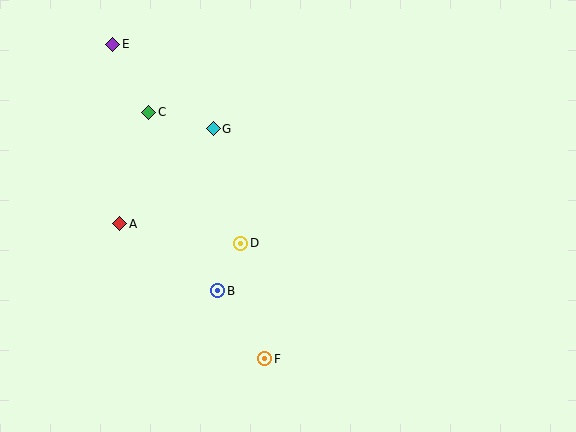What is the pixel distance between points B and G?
The distance between B and G is 162 pixels.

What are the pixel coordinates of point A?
Point A is at (120, 224).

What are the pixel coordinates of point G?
Point G is at (213, 129).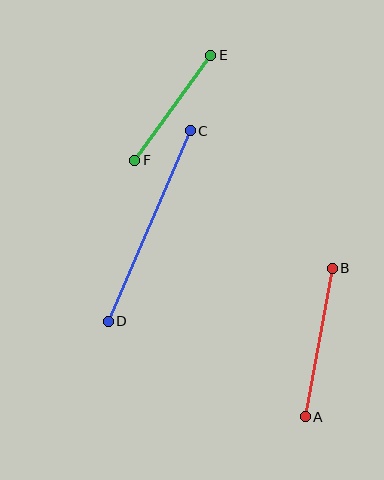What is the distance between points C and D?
The distance is approximately 207 pixels.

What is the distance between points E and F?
The distance is approximately 130 pixels.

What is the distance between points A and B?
The distance is approximately 151 pixels.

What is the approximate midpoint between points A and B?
The midpoint is at approximately (319, 343) pixels.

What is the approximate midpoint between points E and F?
The midpoint is at approximately (173, 108) pixels.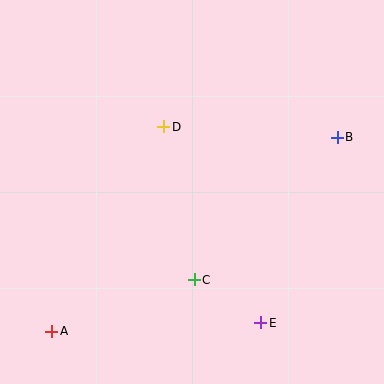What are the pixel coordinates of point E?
Point E is at (261, 323).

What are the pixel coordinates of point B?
Point B is at (337, 137).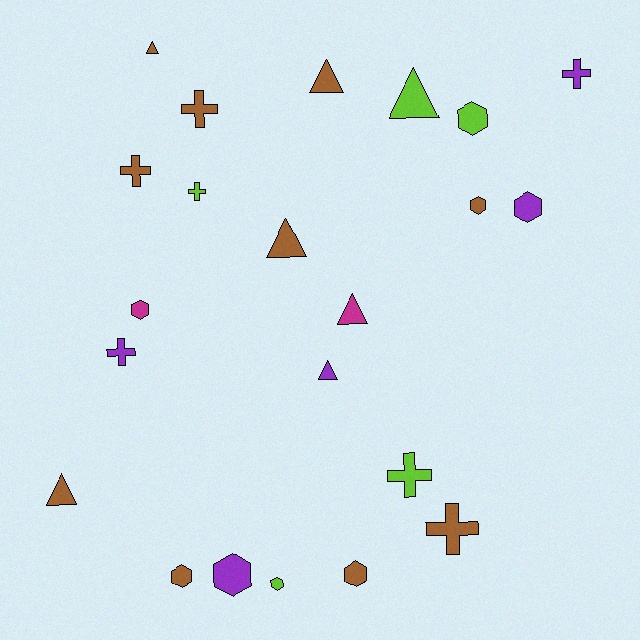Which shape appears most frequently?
Hexagon, with 8 objects.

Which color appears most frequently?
Brown, with 10 objects.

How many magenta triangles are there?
There is 1 magenta triangle.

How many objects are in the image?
There are 22 objects.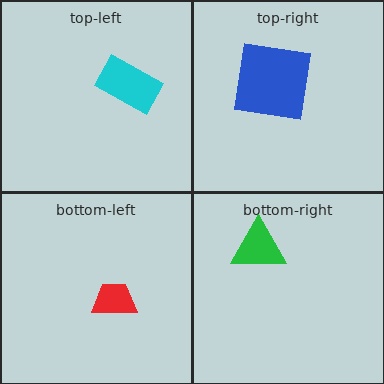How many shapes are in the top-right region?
1.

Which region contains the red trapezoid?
The bottom-left region.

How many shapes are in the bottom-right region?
1.